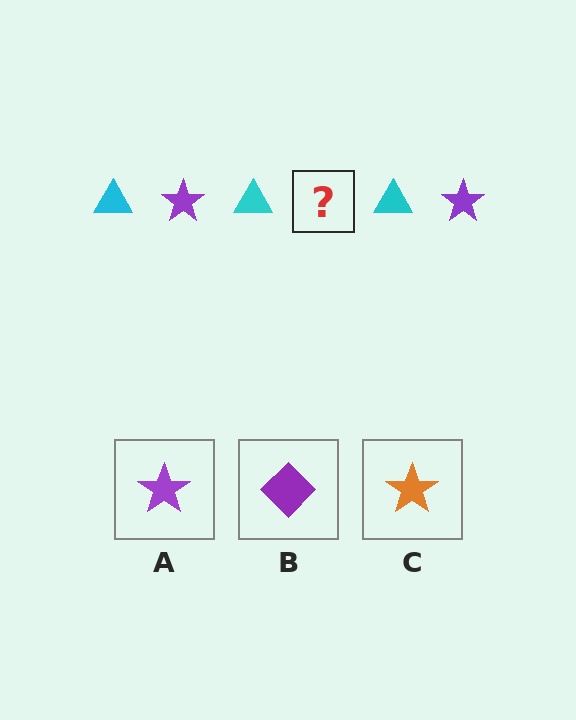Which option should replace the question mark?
Option A.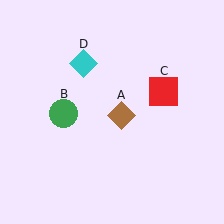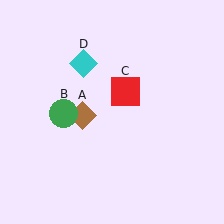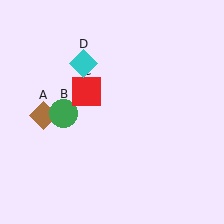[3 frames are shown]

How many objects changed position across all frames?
2 objects changed position: brown diamond (object A), red square (object C).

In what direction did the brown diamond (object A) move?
The brown diamond (object A) moved left.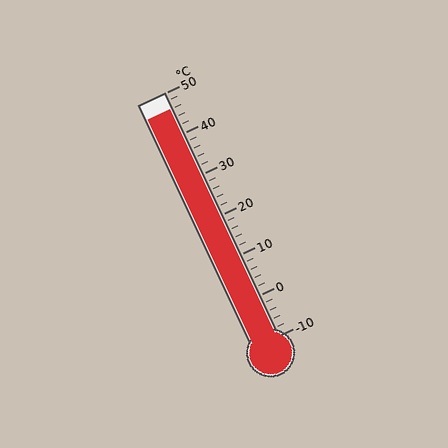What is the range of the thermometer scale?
The thermometer scale ranges from -10°C to 50°C.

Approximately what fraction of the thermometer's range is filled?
The thermometer is filled to approximately 95% of its range.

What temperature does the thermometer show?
The thermometer shows approximately 46°C.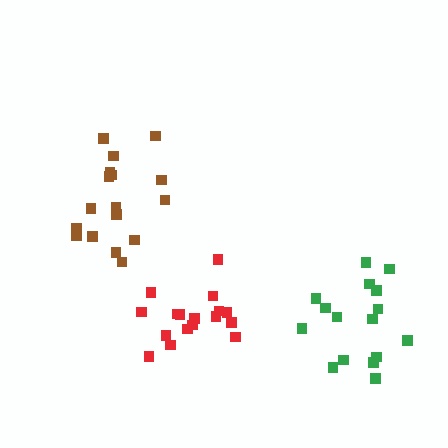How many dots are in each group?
Group 1: 17 dots, Group 2: 16 dots, Group 3: 17 dots (50 total).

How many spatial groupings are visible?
There are 3 spatial groupings.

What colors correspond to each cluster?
The clusters are colored: brown, green, red.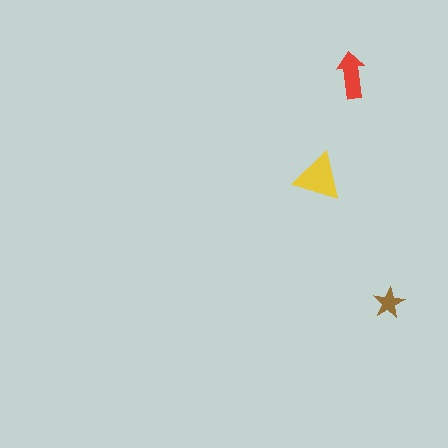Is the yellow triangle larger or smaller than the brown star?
Larger.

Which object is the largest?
The yellow triangle.